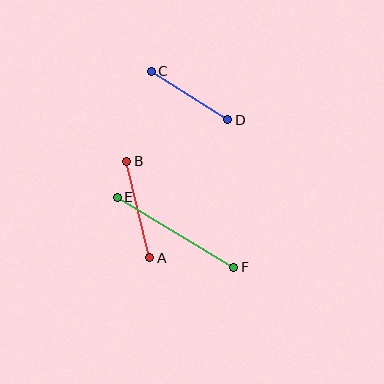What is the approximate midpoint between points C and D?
The midpoint is at approximately (189, 96) pixels.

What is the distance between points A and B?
The distance is approximately 99 pixels.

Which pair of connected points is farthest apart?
Points E and F are farthest apart.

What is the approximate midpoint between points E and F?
The midpoint is at approximately (175, 232) pixels.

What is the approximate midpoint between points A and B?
The midpoint is at approximately (138, 210) pixels.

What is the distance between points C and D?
The distance is approximately 91 pixels.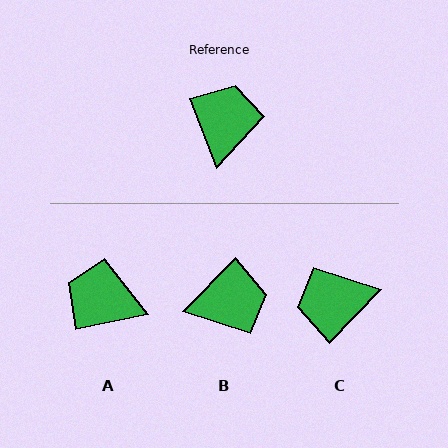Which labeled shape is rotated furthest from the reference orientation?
C, about 115 degrees away.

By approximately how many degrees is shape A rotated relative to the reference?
Approximately 81 degrees counter-clockwise.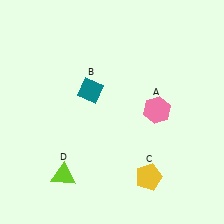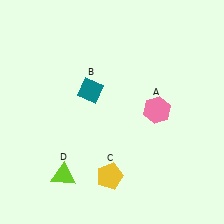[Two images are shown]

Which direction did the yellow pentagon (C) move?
The yellow pentagon (C) moved left.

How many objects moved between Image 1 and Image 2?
1 object moved between the two images.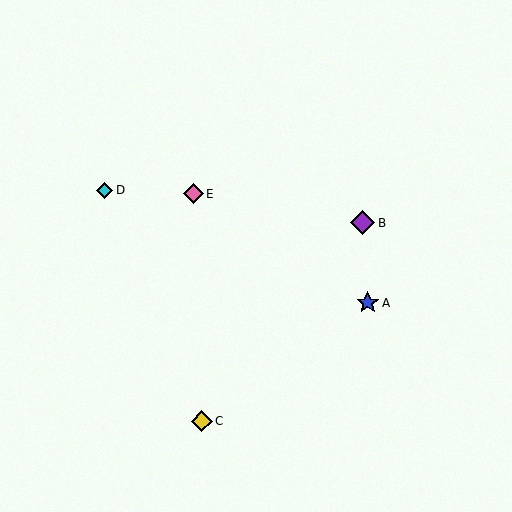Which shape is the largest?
The purple diamond (labeled B) is the largest.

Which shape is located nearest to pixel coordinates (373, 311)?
The blue star (labeled A) at (368, 303) is nearest to that location.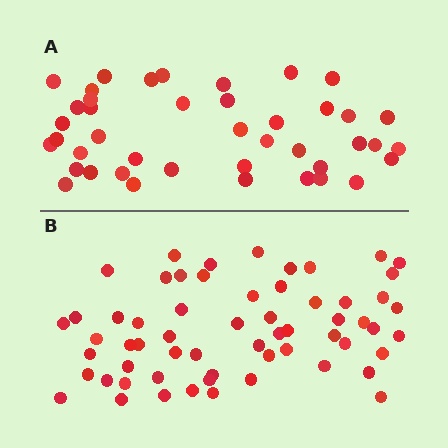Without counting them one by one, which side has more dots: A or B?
Region B (the bottom region) has more dots.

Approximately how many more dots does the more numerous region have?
Region B has approximately 20 more dots than region A.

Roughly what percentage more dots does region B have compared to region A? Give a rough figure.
About 45% more.